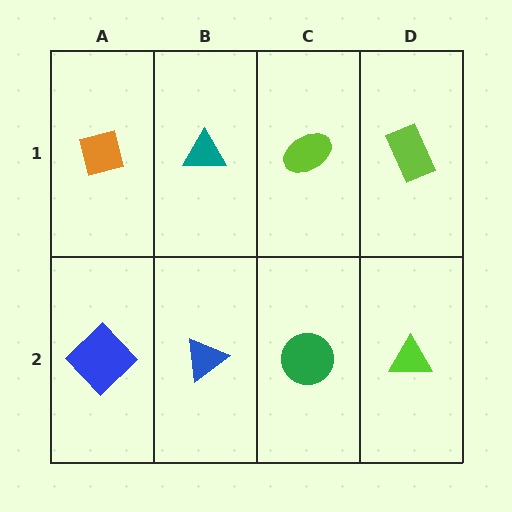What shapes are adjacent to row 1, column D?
A lime triangle (row 2, column D), a lime ellipse (row 1, column C).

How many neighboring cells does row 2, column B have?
3.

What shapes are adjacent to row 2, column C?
A lime ellipse (row 1, column C), a blue triangle (row 2, column B), a lime triangle (row 2, column D).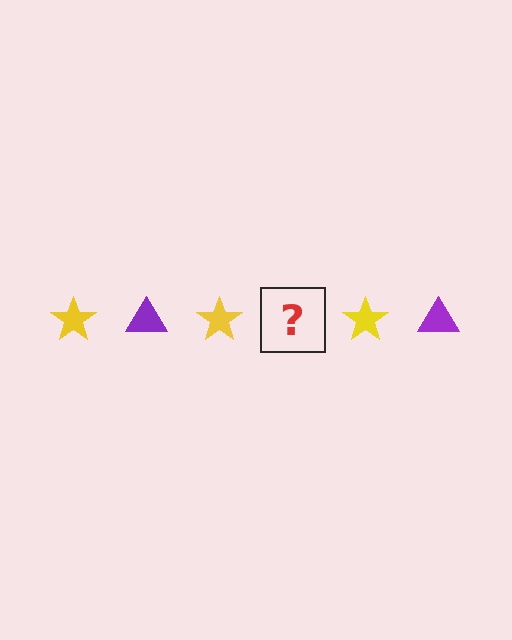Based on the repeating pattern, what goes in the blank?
The blank should be a purple triangle.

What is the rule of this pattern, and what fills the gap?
The rule is that the pattern alternates between yellow star and purple triangle. The gap should be filled with a purple triangle.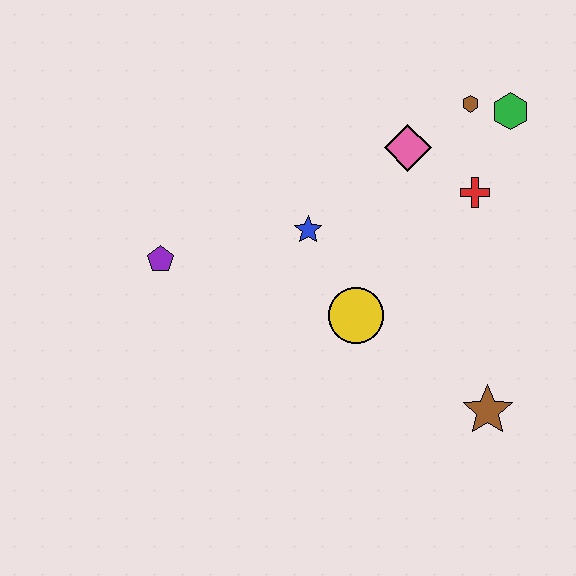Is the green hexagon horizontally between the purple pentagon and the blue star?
No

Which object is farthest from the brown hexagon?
The purple pentagon is farthest from the brown hexagon.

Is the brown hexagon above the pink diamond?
Yes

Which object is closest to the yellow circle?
The blue star is closest to the yellow circle.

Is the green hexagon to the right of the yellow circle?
Yes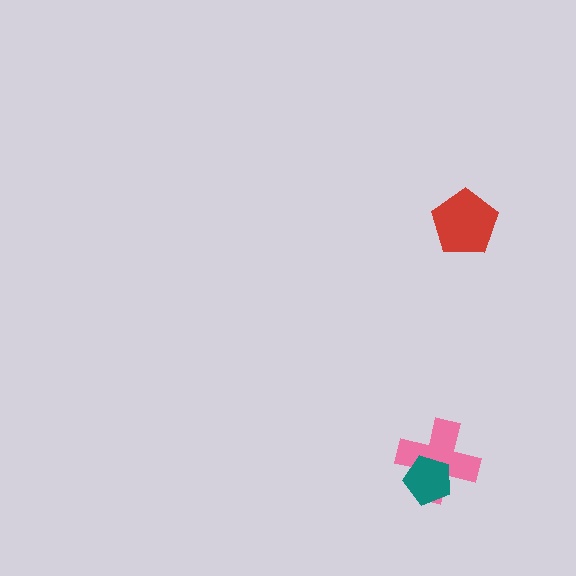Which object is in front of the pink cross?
The teal pentagon is in front of the pink cross.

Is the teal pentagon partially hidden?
No, no other shape covers it.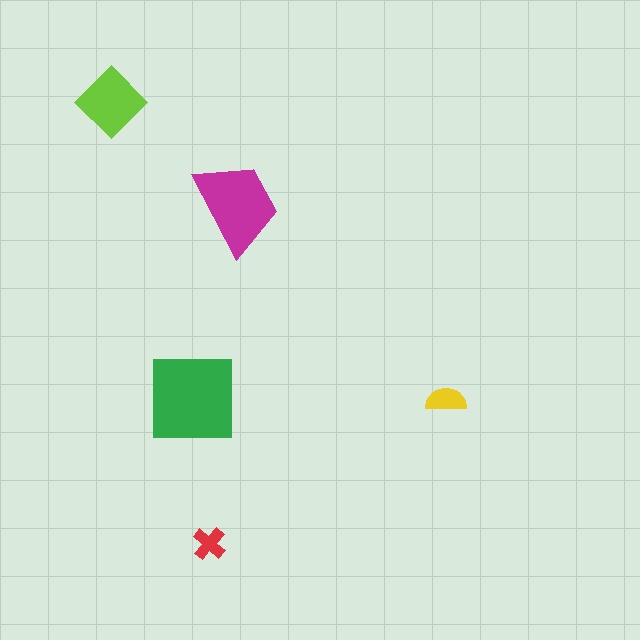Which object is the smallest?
The red cross.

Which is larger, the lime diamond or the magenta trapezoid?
The magenta trapezoid.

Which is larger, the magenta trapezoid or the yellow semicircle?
The magenta trapezoid.